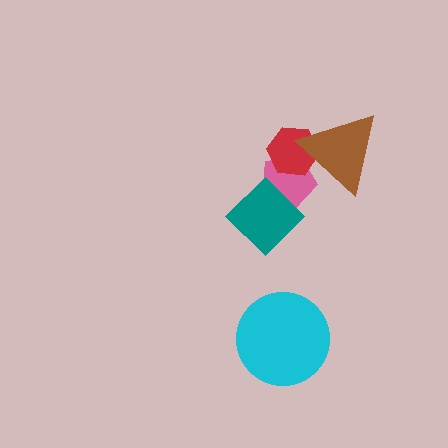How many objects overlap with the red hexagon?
2 objects overlap with the red hexagon.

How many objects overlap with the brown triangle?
2 objects overlap with the brown triangle.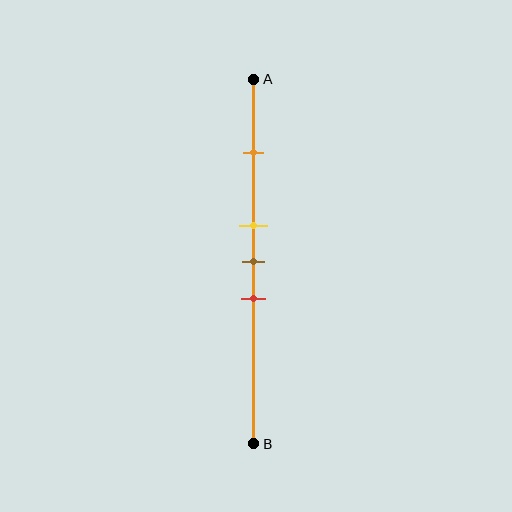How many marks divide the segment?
There are 4 marks dividing the segment.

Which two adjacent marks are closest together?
The yellow and brown marks are the closest adjacent pair.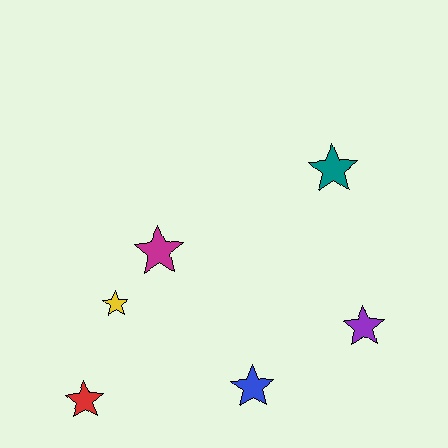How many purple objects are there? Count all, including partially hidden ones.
There is 1 purple object.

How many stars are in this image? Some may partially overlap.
There are 6 stars.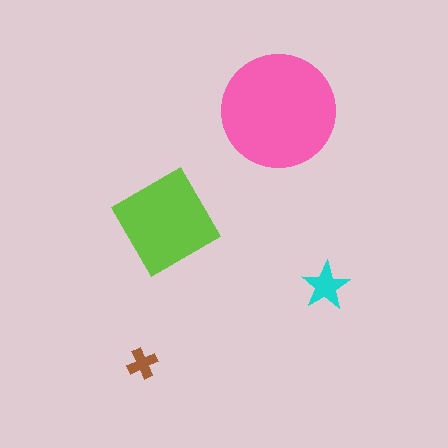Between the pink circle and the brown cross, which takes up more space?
The pink circle.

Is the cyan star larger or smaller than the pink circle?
Smaller.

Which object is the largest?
The pink circle.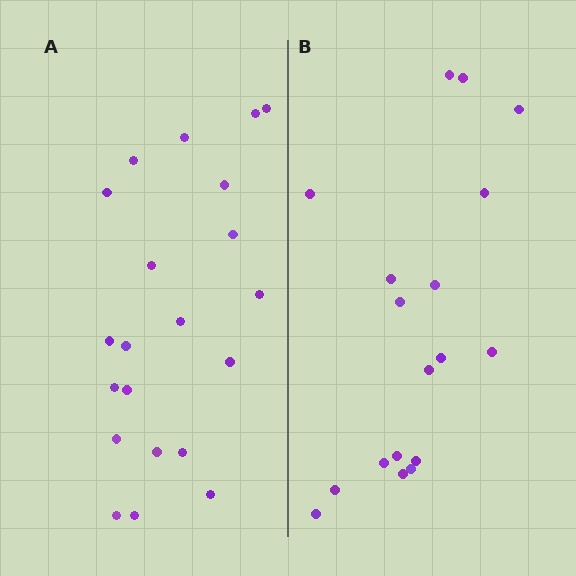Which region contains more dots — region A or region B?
Region A (the left region) has more dots.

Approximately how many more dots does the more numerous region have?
Region A has just a few more — roughly 2 or 3 more dots than region B.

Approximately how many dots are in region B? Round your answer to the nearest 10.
About 20 dots. (The exact count is 18, which rounds to 20.)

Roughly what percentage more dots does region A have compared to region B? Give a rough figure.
About 15% more.